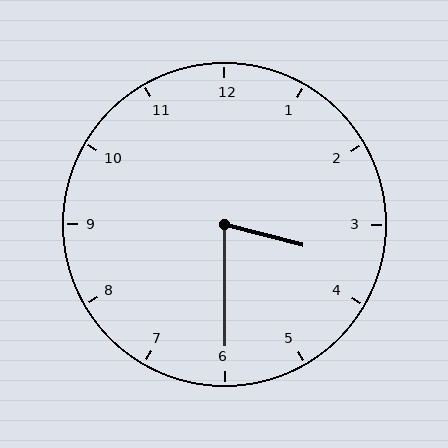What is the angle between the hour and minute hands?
Approximately 75 degrees.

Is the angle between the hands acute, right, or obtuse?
It is acute.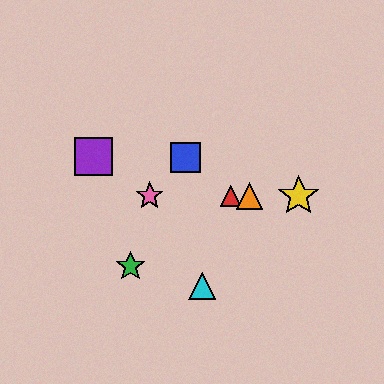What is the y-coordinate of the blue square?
The blue square is at y≈157.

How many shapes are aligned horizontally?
4 shapes (the red triangle, the yellow star, the orange triangle, the pink star) are aligned horizontally.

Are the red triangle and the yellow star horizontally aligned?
Yes, both are at y≈196.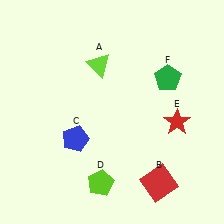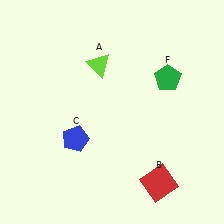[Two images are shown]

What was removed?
The red star (E), the lime pentagon (D) were removed in Image 2.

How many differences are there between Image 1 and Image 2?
There are 2 differences between the two images.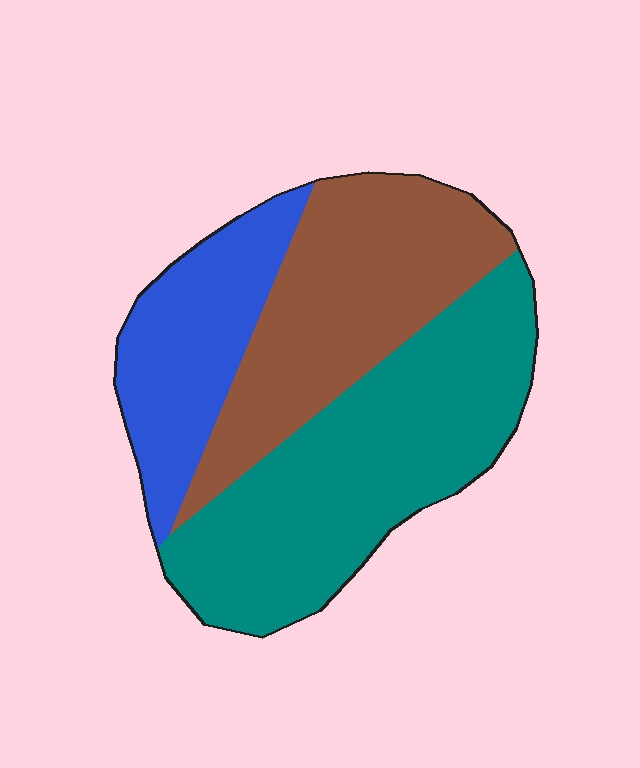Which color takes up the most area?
Teal, at roughly 45%.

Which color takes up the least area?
Blue, at roughly 20%.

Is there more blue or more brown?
Brown.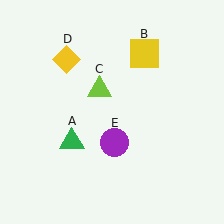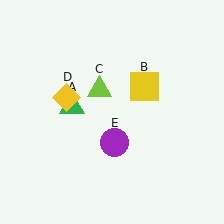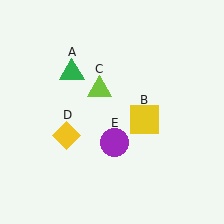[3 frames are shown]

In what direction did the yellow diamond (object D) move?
The yellow diamond (object D) moved down.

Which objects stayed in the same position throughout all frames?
Lime triangle (object C) and purple circle (object E) remained stationary.